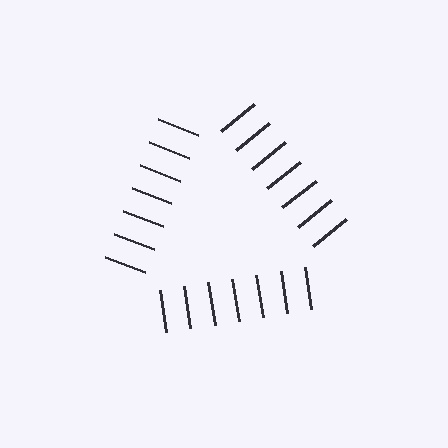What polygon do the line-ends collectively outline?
An illusory triangle — the line segments terminate on its edges but no continuous stroke is drawn.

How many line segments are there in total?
21 — 7 along each of the 3 edges.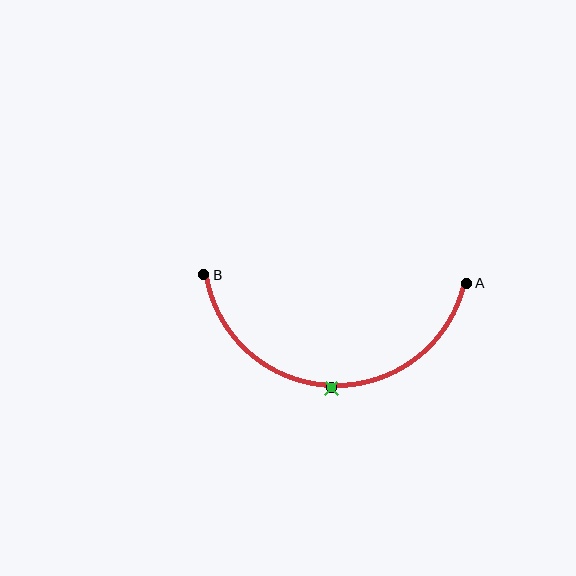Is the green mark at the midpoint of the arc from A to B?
Yes. The green mark lies on the arc at equal arc-length from both A and B — it is the arc midpoint.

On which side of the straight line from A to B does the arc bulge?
The arc bulges below the straight line connecting A and B.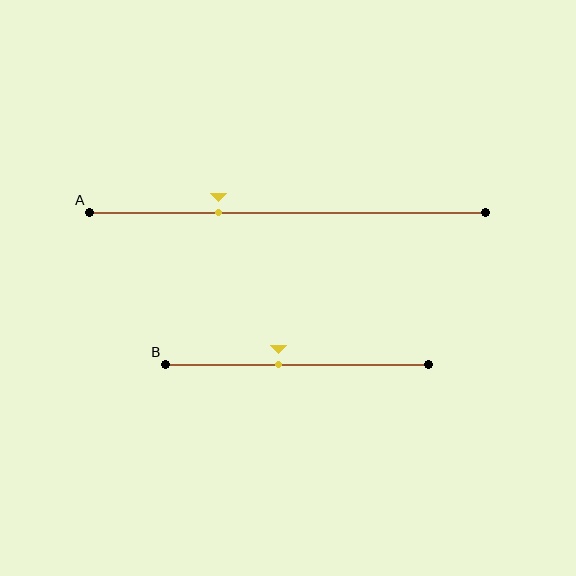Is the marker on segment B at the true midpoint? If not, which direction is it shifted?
No, the marker on segment B is shifted to the left by about 7% of the segment length.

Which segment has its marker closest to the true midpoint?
Segment B has its marker closest to the true midpoint.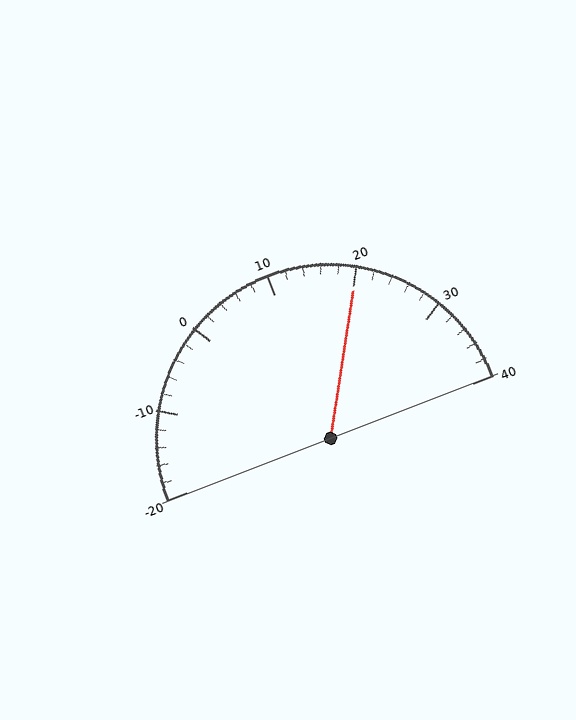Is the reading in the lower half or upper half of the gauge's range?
The reading is in the upper half of the range (-20 to 40).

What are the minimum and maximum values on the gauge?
The gauge ranges from -20 to 40.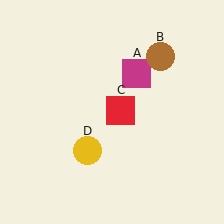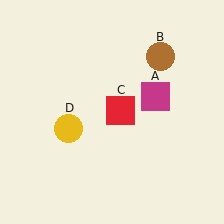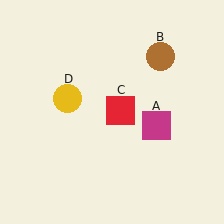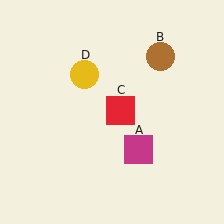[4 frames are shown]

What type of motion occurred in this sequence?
The magenta square (object A), yellow circle (object D) rotated clockwise around the center of the scene.